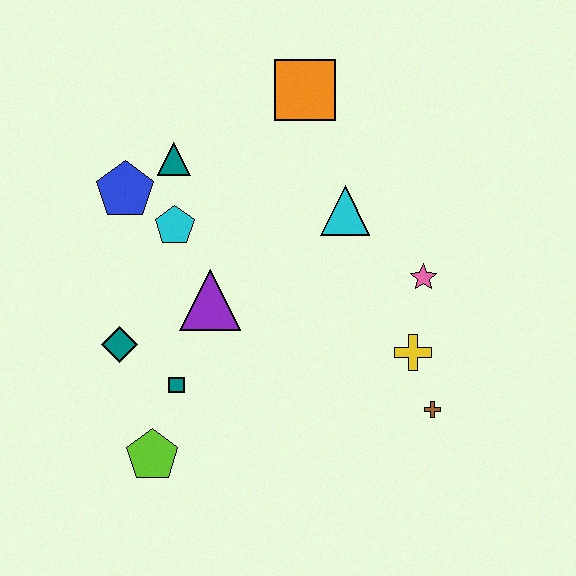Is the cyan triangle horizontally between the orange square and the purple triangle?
No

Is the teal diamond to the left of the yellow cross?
Yes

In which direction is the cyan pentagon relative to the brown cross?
The cyan pentagon is to the left of the brown cross.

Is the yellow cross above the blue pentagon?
No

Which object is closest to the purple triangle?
The cyan pentagon is closest to the purple triangle.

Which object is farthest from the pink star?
The lime pentagon is farthest from the pink star.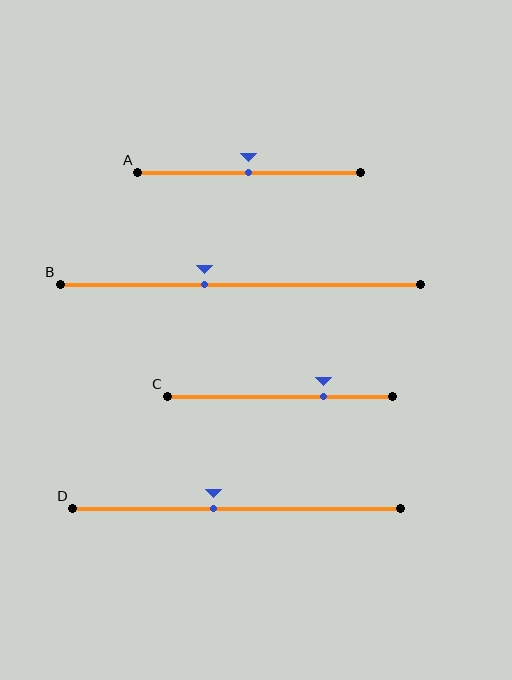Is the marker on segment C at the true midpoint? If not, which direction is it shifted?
No, the marker on segment C is shifted to the right by about 19% of the segment length.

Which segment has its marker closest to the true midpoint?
Segment A has its marker closest to the true midpoint.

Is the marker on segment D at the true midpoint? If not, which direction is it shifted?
No, the marker on segment D is shifted to the left by about 7% of the segment length.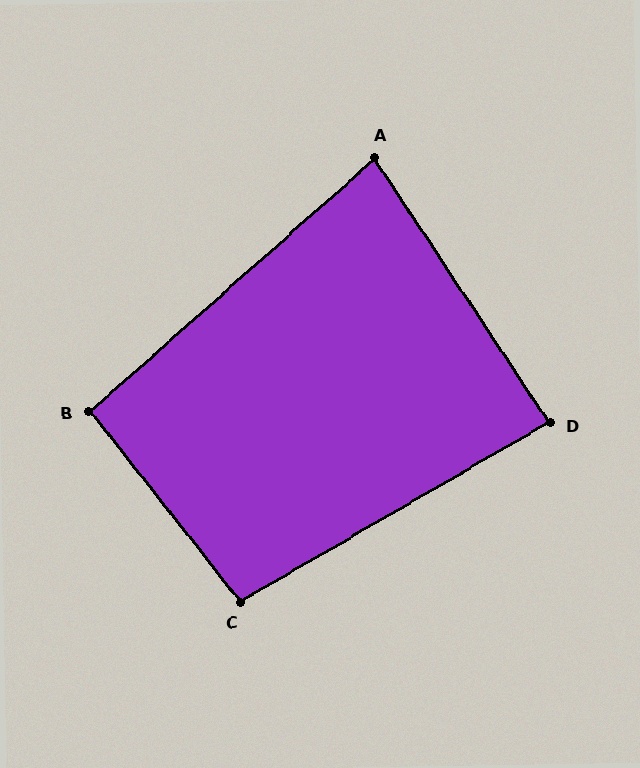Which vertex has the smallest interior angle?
A, at approximately 82 degrees.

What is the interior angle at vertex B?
Approximately 93 degrees (approximately right).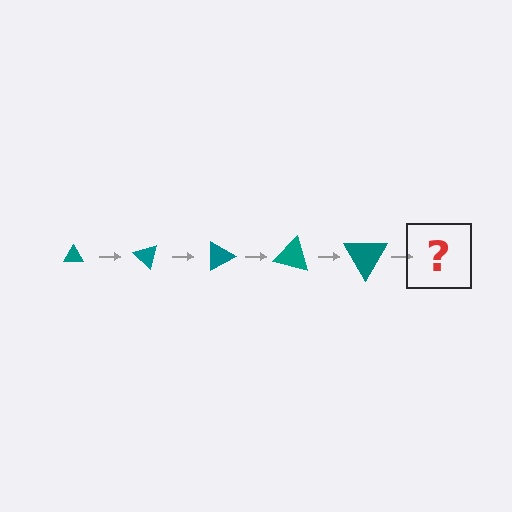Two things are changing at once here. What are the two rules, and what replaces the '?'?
The two rules are that the triangle grows larger each step and it rotates 45 degrees each step. The '?' should be a triangle, larger than the previous one and rotated 225 degrees from the start.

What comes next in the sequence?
The next element should be a triangle, larger than the previous one and rotated 225 degrees from the start.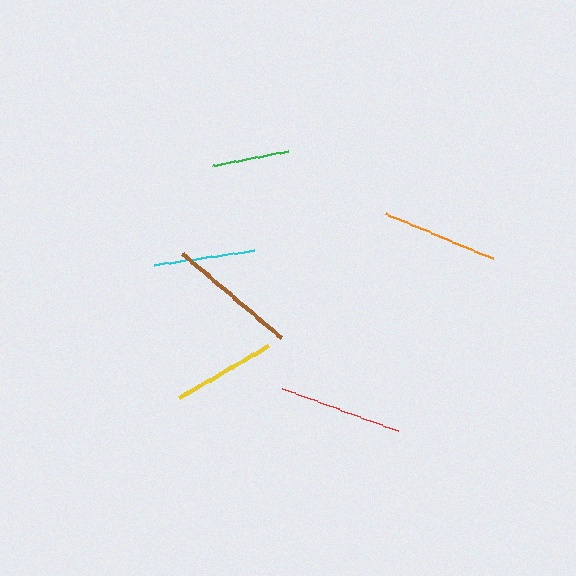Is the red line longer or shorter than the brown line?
The brown line is longer than the red line.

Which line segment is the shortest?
The green line is the shortest at approximately 77 pixels.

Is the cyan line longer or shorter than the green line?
The cyan line is longer than the green line.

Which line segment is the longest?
The brown line is the longest at approximately 129 pixels.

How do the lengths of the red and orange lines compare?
The red and orange lines are approximately the same length.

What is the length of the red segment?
The red segment is approximately 123 pixels long.